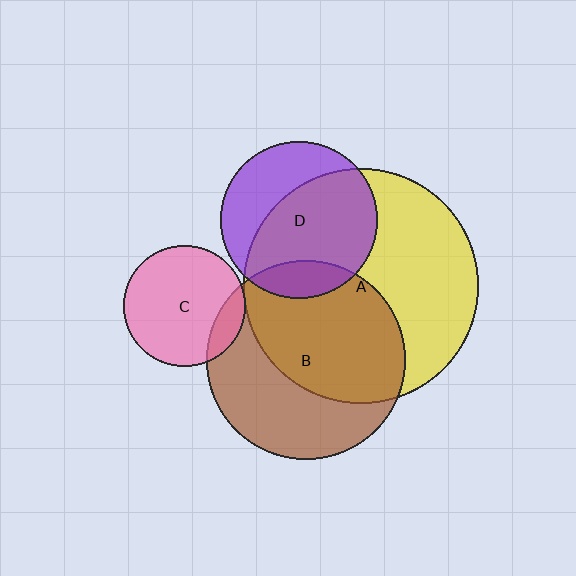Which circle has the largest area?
Circle A (yellow).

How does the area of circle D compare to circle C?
Approximately 1.7 times.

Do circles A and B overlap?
Yes.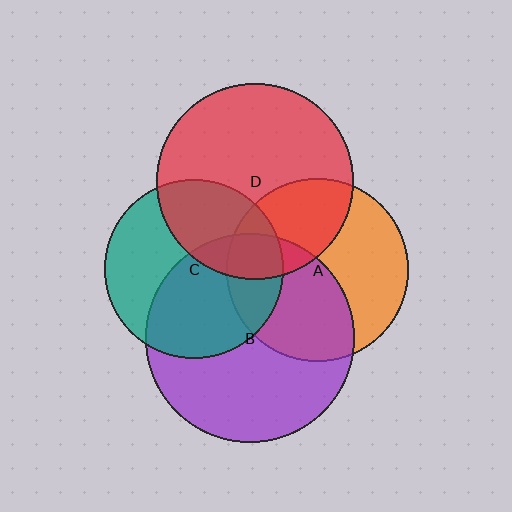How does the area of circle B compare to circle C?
Approximately 1.4 times.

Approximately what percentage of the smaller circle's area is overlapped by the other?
Approximately 45%.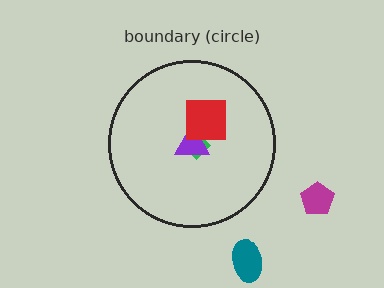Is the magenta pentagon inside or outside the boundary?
Outside.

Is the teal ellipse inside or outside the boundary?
Outside.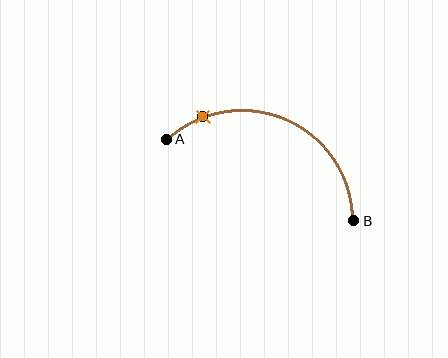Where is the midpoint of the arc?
The arc midpoint is the point on the curve farthest from the straight line joining A and B. It sits above that line.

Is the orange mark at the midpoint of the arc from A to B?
No. The orange mark lies on the arc but is closer to endpoint A. The arc midpoint would be at the point on the curve equidistant along the arc from both A and B.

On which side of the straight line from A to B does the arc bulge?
The arc bulges above the straight line connecting A and B.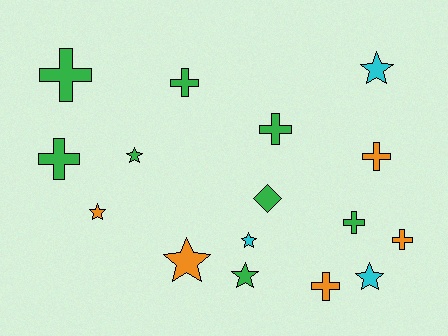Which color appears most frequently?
Green, with 8 objects.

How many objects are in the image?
There are 16 objects.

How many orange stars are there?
There are 2 orange stars.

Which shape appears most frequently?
Cross, with 8 objects.